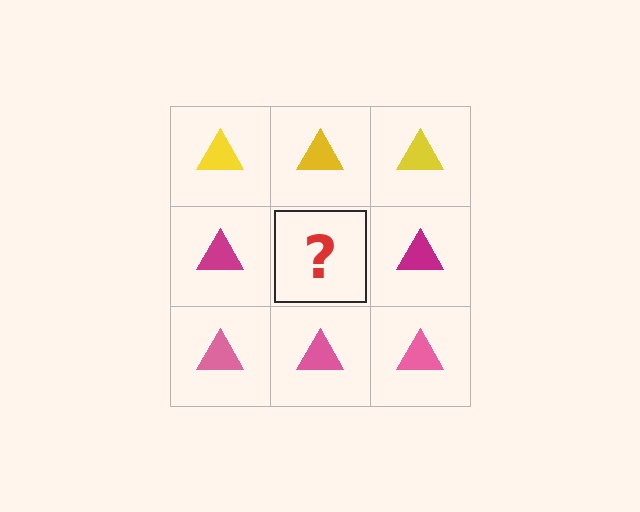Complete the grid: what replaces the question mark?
The question mark should be replaced with a magenta triangle.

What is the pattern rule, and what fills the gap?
The rule is that each row has a consistent color. The gap should be filled with a magenta triangle.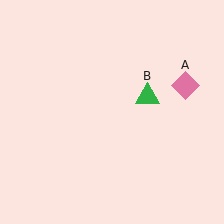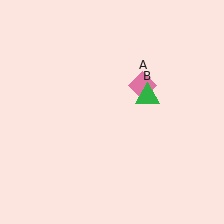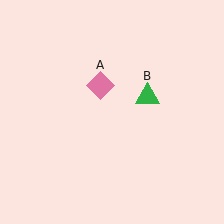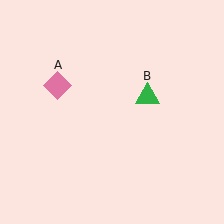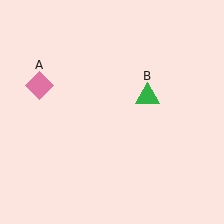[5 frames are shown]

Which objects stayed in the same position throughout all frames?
Green triangle (object B) remained stationary.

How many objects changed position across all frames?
1 object changed position: pink diamond (object A).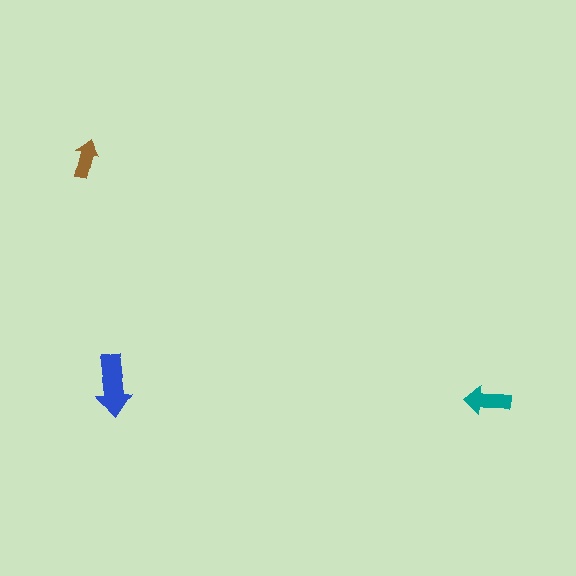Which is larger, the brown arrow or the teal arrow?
The teal one.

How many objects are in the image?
There are 3 objects in the image.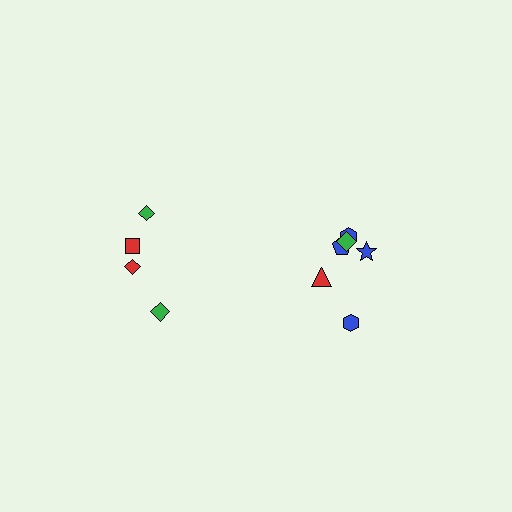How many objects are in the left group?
There are 4 objects.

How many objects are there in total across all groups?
There are 10 objects.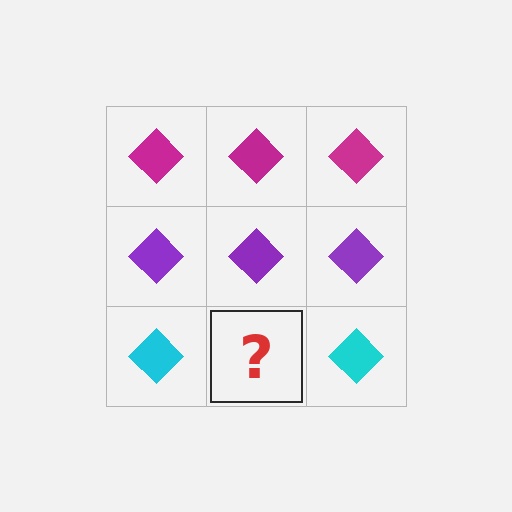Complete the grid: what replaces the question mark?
The question mark should be replaced with a cyan diamond.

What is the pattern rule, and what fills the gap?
The rule is that each row has a consistent color. The gap should be filled with a cyan diamond.